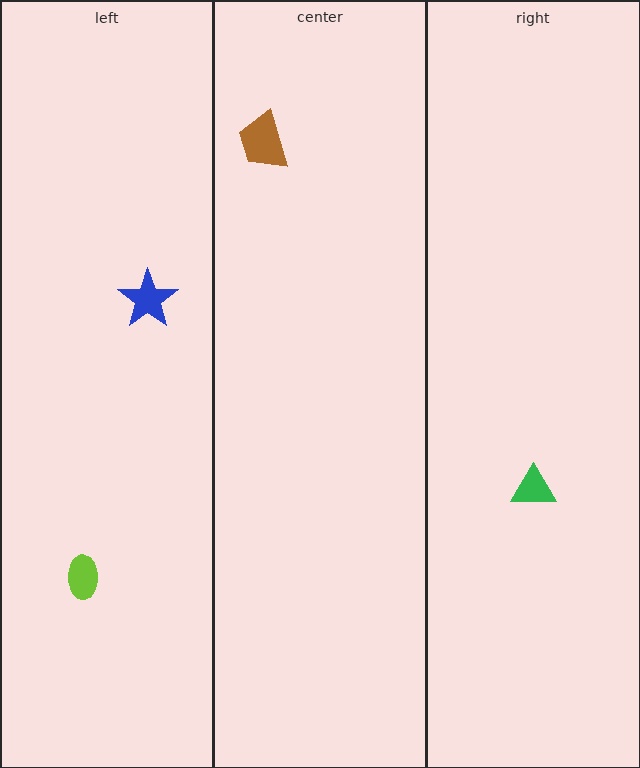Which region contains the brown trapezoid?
The center region.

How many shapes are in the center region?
1.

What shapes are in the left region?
The blue star, the lime ellipse.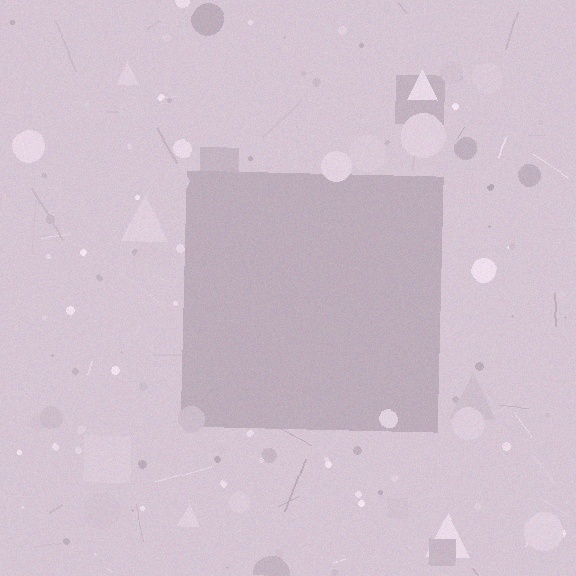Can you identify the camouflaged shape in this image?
The camouflaged shape is a square.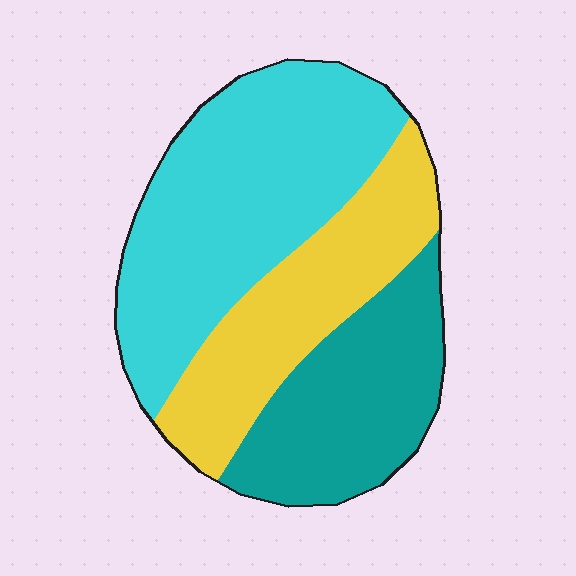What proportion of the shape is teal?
Teal takes up about one quarter (1/4) of the shape.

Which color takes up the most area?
Cyan, at roughly 45%.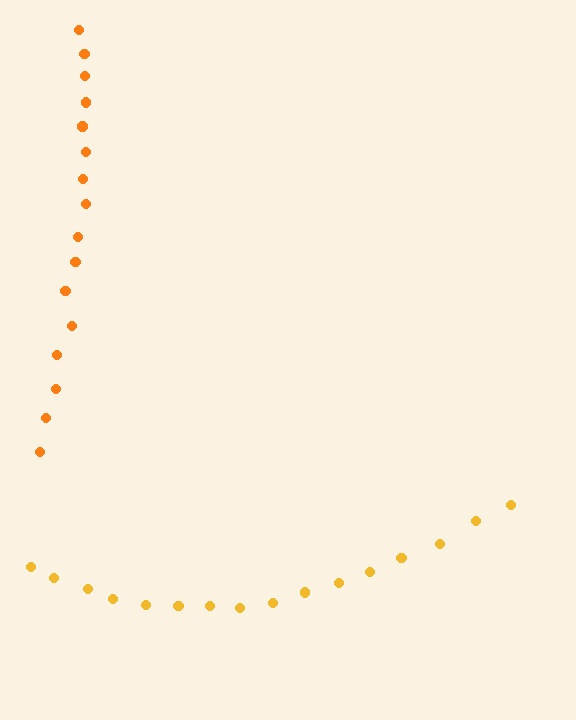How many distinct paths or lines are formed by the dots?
There are 2 distinct paths.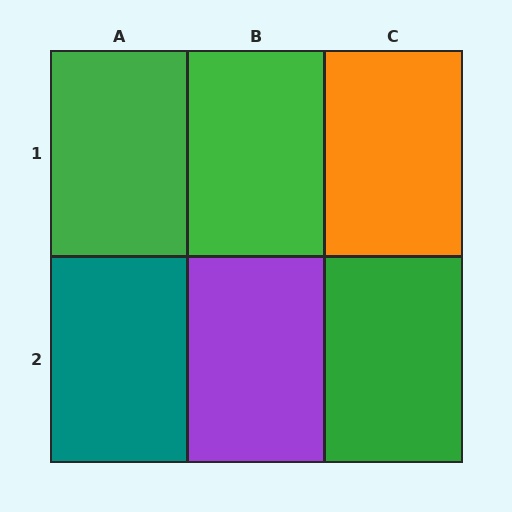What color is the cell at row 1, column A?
Green.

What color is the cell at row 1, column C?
Orange.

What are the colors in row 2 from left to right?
Teal, purple, green.